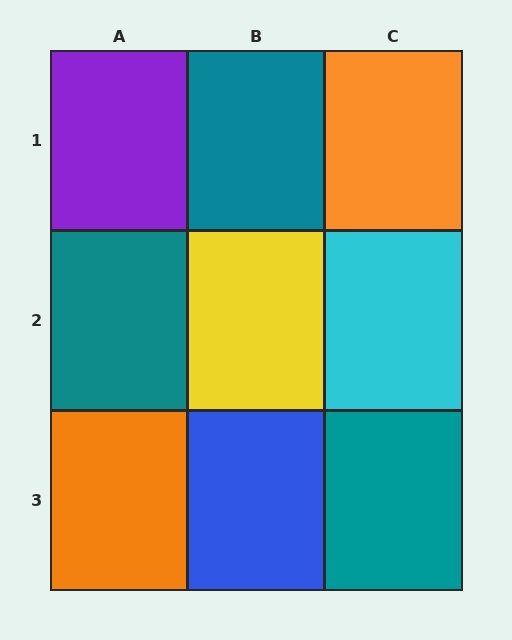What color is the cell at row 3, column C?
Teal.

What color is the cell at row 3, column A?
Orange.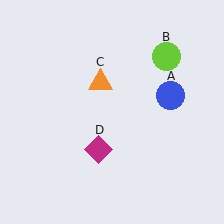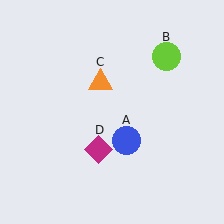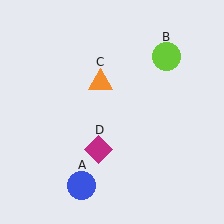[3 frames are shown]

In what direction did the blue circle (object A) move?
The blue circle (object A) moved down and to the left.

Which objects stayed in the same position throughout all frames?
Lime circle (object B) and orange triangle (object C) and magenta diamond (object D) remained stationary.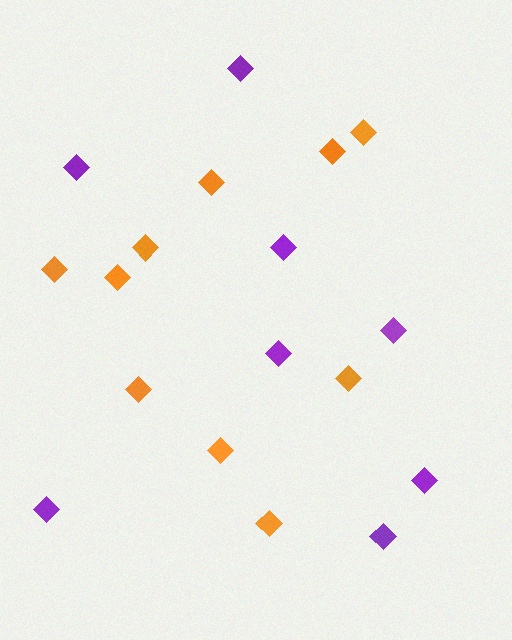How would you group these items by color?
There are 2 groups: one group of purple diamonds (8) and one group of orange diamonds (10).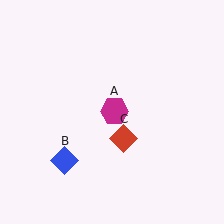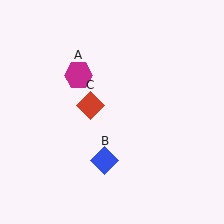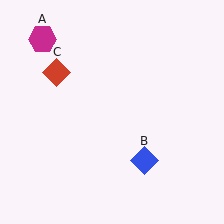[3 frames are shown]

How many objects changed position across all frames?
3 objects changed position: magenta hexagon (object A), blue diamond (object B), red diamond (object C).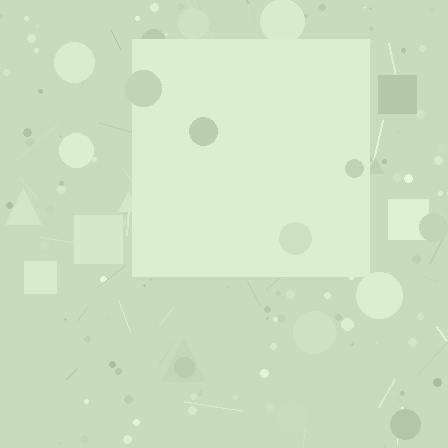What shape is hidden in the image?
A square is hidden in the image.